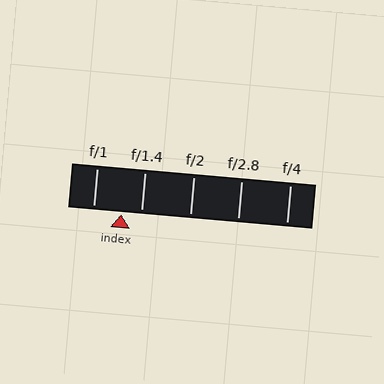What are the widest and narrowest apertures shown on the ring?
The widest aperture shown is f/1 and the narrowest is f/4.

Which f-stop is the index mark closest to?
The index mark is closest to f/1.4.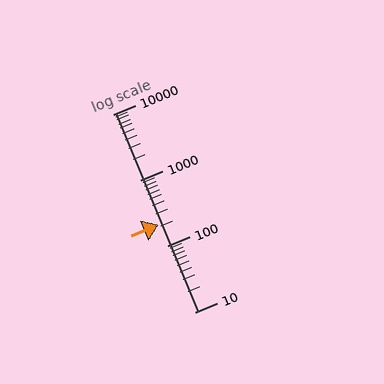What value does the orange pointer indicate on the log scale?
The pointer indicates approximately 210.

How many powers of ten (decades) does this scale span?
The scale spans 3 decades, from 10 to 10000.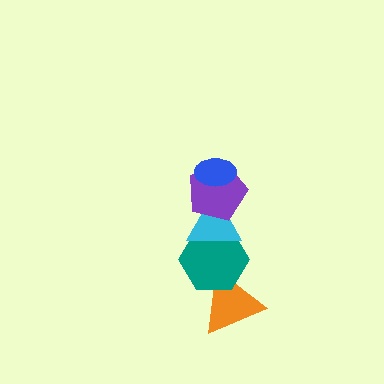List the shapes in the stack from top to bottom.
From top to bottom: the blue ellipse, the purple pentagon, the cyan triangle, the teal hexagon, the orange triangle.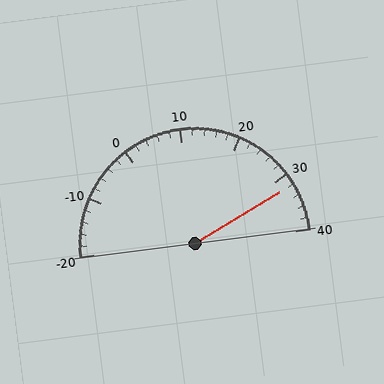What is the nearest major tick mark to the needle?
The nearest major tick mark is 30.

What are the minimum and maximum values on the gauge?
The gauge ranges from -20 to 40.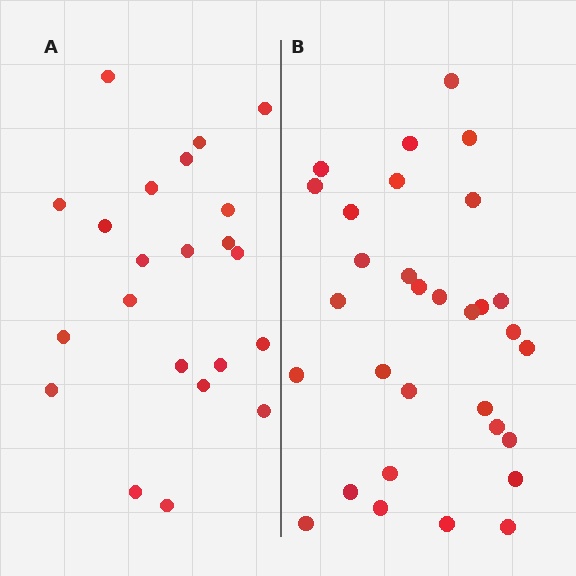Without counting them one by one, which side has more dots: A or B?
Region B (the right region) has more dots.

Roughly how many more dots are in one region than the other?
Region B has roughly 8 or so more dots than region A.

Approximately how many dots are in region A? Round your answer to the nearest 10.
About 20 dots. (The exact count is 22, which rounds to 20.)